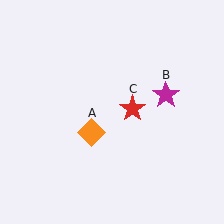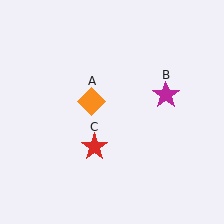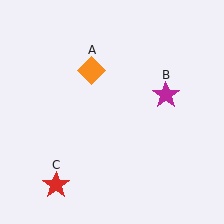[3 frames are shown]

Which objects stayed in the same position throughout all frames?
Magenta star (object B) remained stationary.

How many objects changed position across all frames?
2 objects changed position: orange diamond (object A), red star (object C).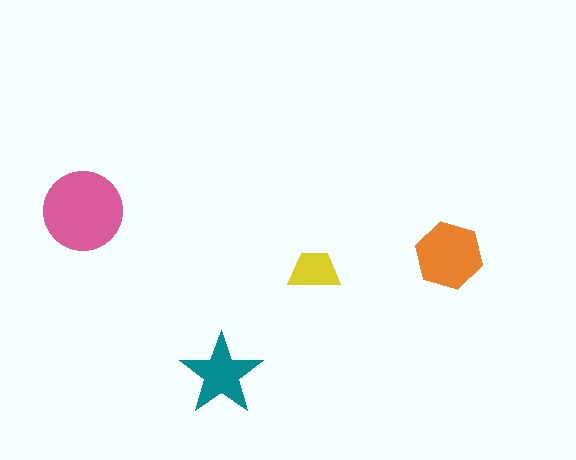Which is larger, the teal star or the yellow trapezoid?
The teal star.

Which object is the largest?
The pink circle.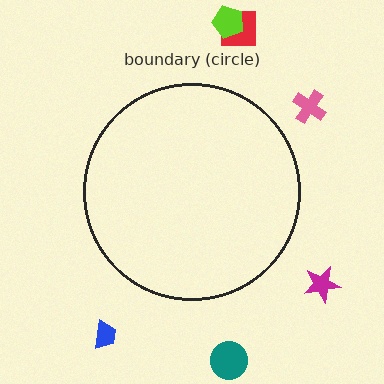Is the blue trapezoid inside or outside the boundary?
Outside.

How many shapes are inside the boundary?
0 inside, 6 outside.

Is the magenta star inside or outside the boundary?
Outside.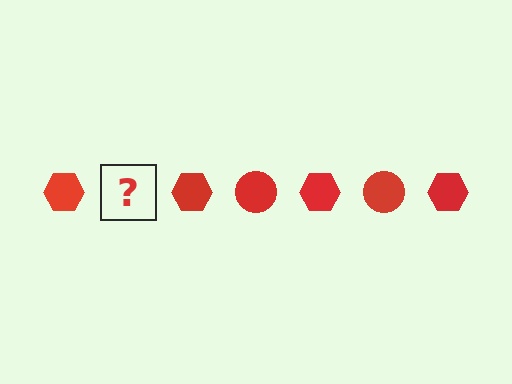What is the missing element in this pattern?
The missing element is a red circle.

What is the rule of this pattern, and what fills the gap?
The rule is that the pattern cycles through hexagon, circle shapes in red. The gap should be filled with a red circle.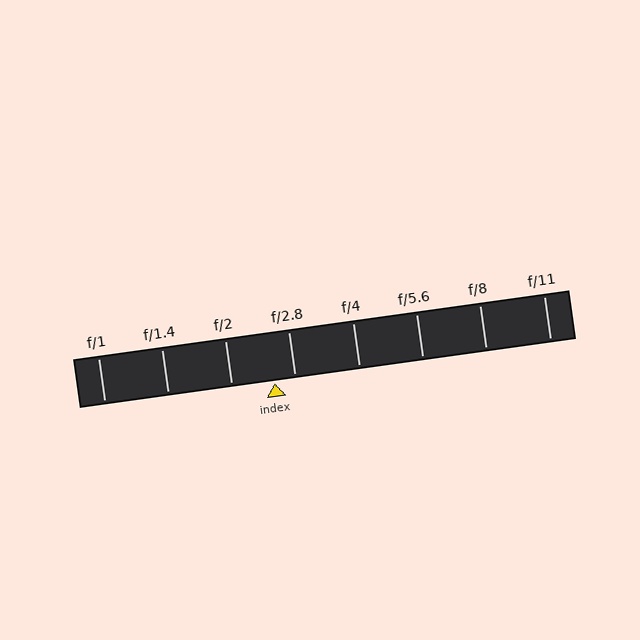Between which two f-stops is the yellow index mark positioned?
The index mark is between f/2 and f/2.8.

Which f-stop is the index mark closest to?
The index mark is closest to f/2.8.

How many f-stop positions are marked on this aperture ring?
There are 8 f-stop positions marked.